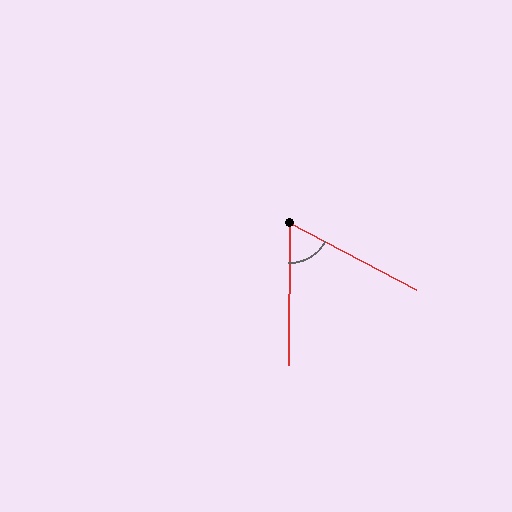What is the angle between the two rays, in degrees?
Approximately 63 degrees.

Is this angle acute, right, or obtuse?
It is acute.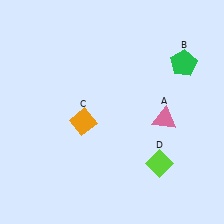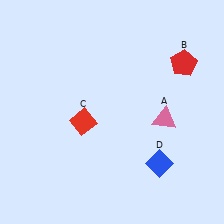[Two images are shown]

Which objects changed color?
B changed from green to red. C changed from orange to red. D changed from lime to blue.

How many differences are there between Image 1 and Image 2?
There are 3 differences between the two images.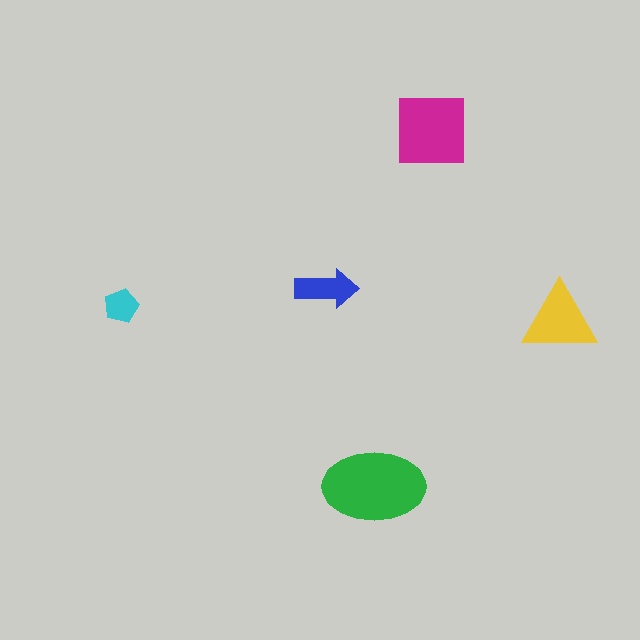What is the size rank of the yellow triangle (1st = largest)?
3rd.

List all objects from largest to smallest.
The green ellipse, the magenta square, the yellow triangle, the blue arrow, the cyan pentagon.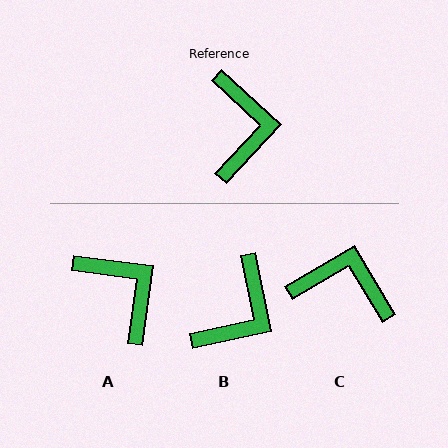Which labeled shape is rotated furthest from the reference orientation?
C, about 74 degrees away.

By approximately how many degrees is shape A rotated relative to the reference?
Approximately 35 degrees counter-clockwise.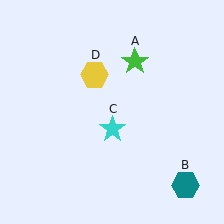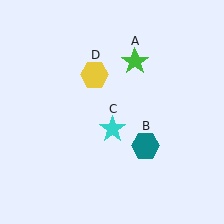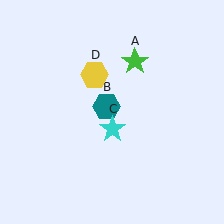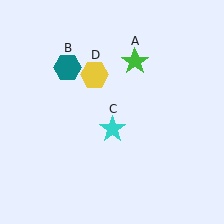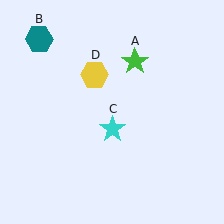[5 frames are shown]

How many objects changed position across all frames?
1 object changed position: teal hexagon (object B).